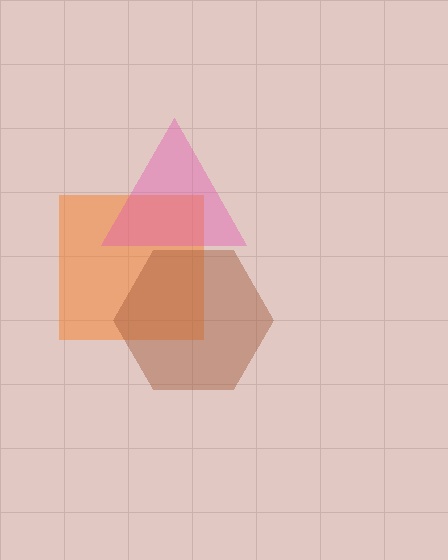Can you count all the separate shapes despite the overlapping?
Yes, there are 3 separate shapes.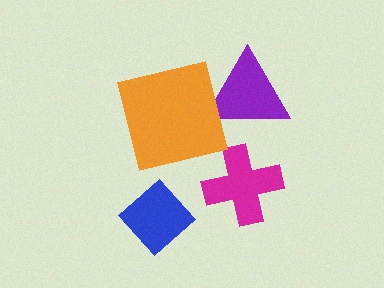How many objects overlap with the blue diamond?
0 objects overlap with the blue diamond.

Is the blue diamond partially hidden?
No, no other shape covers it.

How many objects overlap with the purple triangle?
1 object overlaps with the purple triangle.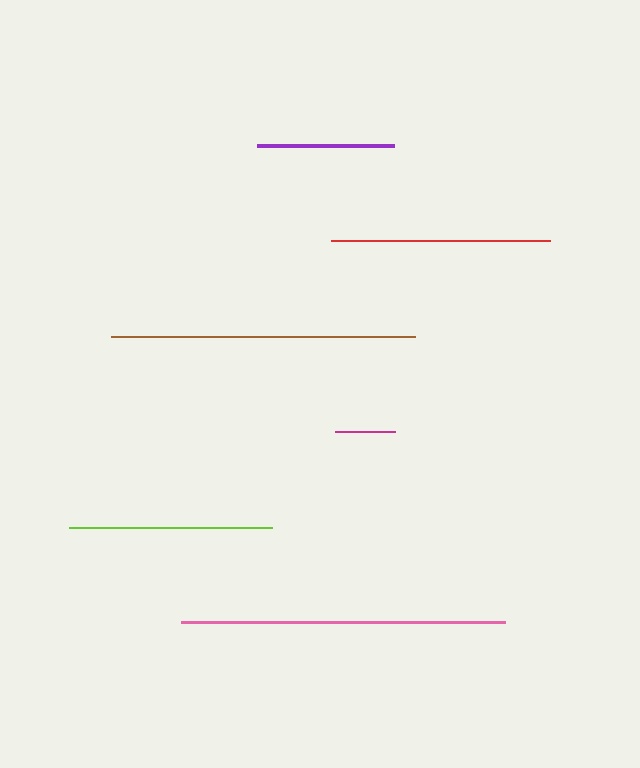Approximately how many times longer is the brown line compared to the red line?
The brown line is approximately 1.4 times the length of the red line.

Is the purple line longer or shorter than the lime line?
The lime line is longer than the purple line.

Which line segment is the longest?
The pink line is the longest at approximately 324 pixels.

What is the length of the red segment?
The red segment is approximately 218 pixels long.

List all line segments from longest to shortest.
From longest to shortest: pink, brown, red, lime, purple, magenta.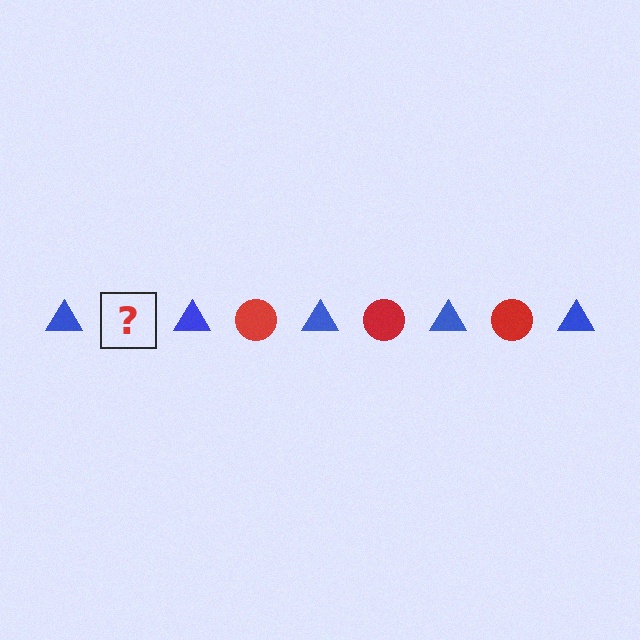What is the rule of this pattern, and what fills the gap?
The rule is that the pattern alternates between blue triangle and red circle. The gap should be filled with a red circle.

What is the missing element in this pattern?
The missing element is a red circle.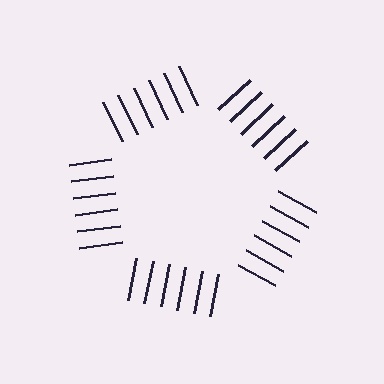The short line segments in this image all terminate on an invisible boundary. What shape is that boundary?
An illusory pentagon — the line segments terminate on its edges but no continuous stroke is drawn.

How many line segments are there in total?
30 — 6 along each of the 5 edges.